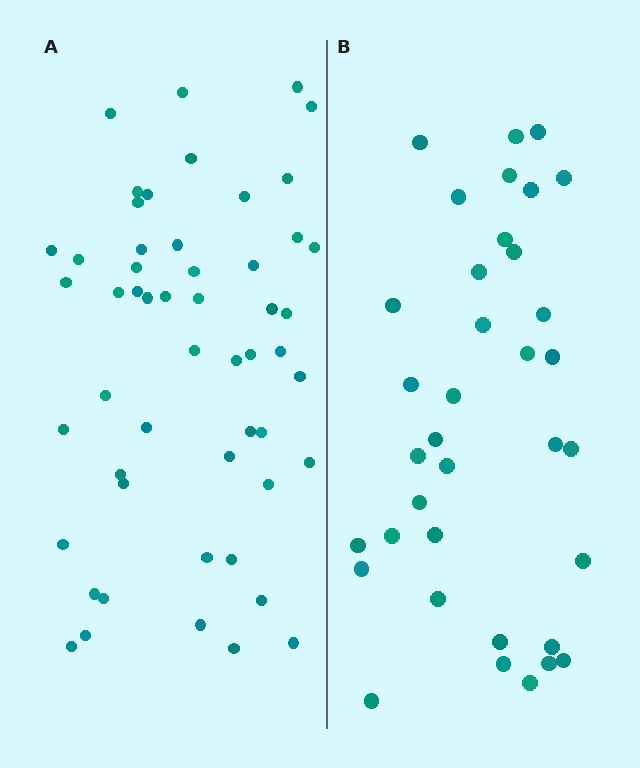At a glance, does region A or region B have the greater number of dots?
Region A (the left region) has more dots.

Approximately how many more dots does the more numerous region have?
Region A has approximately 15 more dots than region B.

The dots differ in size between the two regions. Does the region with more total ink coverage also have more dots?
No. Region B has more total ink coverage because its dots are larger, but region A actually contains more individual dots. Total area can be misleading — the number of items is what matters here.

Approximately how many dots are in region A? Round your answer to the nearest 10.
About 50 dots. (The exact count is 53, which rounds to 50.)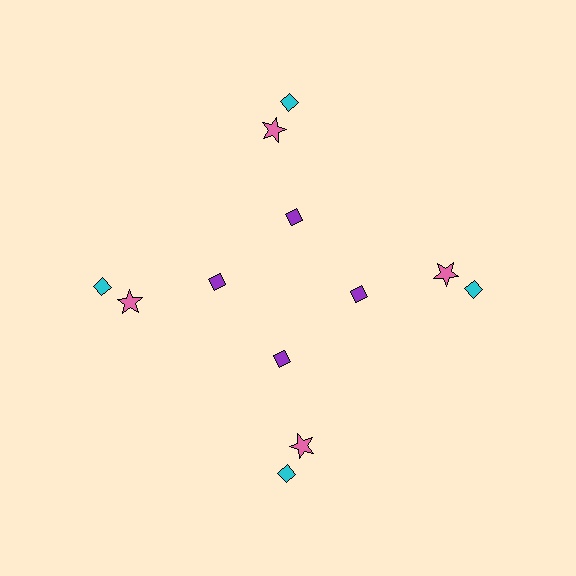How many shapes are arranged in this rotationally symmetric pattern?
There are 12 shapes, arranged in 4 groups of 3.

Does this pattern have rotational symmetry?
Yes, this pattern has 4-fold rotational symmetry. It looks the same after rotating 90 degrees around the center.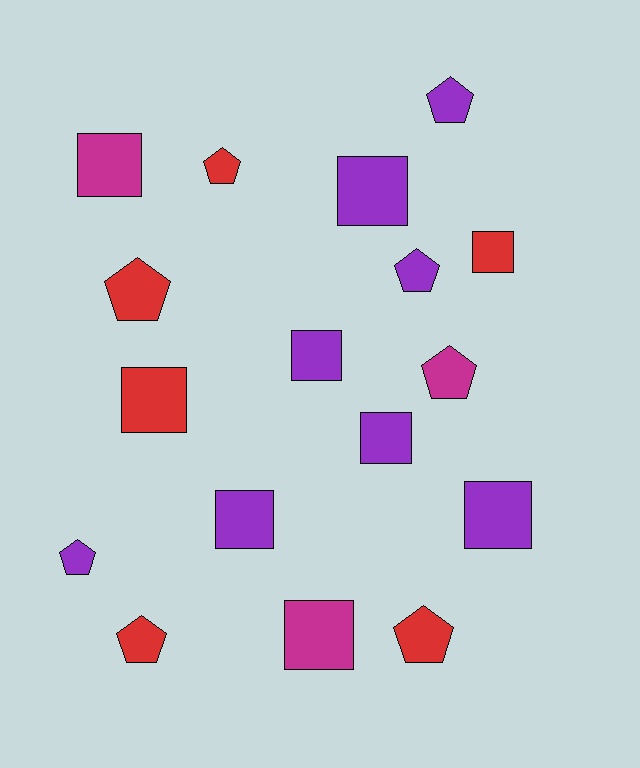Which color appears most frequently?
Purple, with 8 objects.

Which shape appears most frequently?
Square, with 9 objects.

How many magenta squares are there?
There are 2 magenta squares.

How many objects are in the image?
There are 17 objects.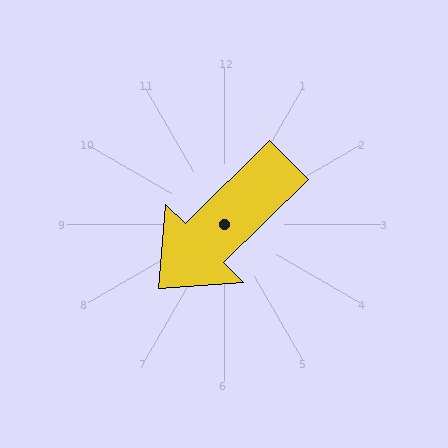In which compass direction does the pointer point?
Southwest.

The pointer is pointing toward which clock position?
Roughly 8 o'clock.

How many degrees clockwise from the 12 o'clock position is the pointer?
Approximately 225 degrees.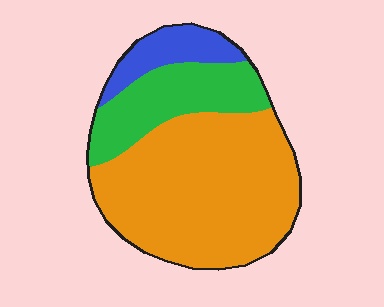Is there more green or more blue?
Green.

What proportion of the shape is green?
Green takes up about one quarter (1/4) of the shape.